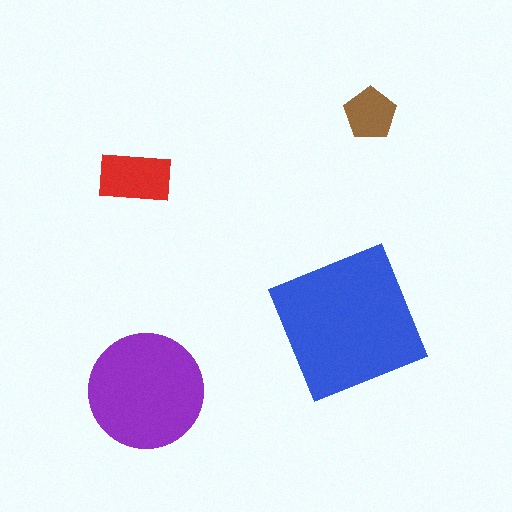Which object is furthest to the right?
The brown pentagon is rightmost.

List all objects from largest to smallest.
The blue square, the purple circle, the red rectangle, the brown pentagon.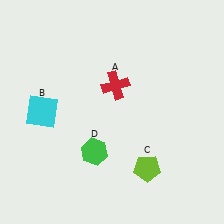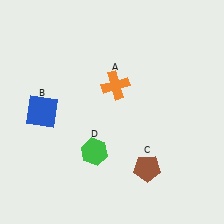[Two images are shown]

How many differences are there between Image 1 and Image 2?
There are 3 differences between the two images.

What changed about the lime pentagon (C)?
In Image 1, C is lime. In Image 2, it changed to brown.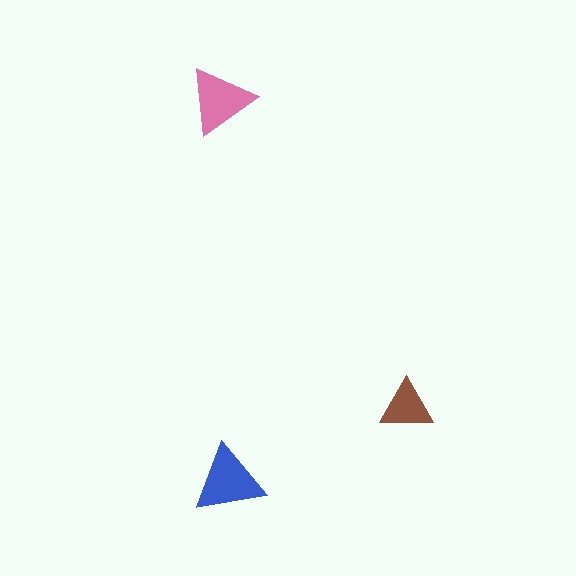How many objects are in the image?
There are 3 objects in the image.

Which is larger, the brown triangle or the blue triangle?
The blue one.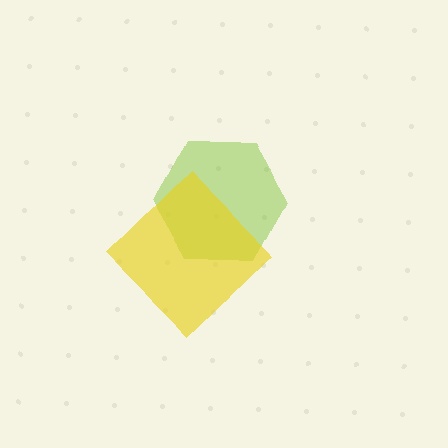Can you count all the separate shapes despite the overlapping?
Yes, there are 2 separate shapes.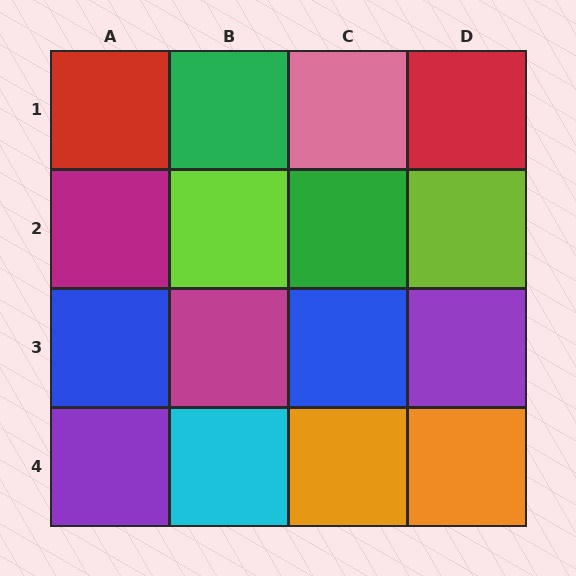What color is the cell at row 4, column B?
Cyan.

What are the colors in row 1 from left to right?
Red, green, pink, red.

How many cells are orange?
2 cells are orange.